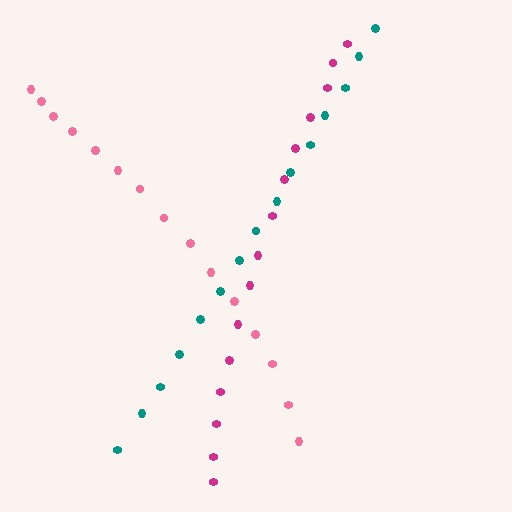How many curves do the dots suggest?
There are 3 distinct paths.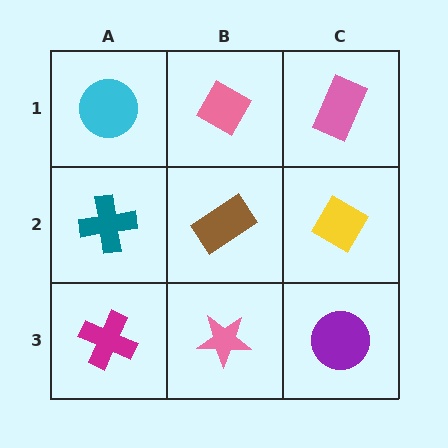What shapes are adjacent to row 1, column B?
A brown rectangle (row 2, column B), a cyan circle (row 1, column A), a pink rectangle (row 1, column C).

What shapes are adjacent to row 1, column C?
A yellow diamond (row 2, column C), a pink diamond (row 1, column B).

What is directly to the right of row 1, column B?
A pink rectangle.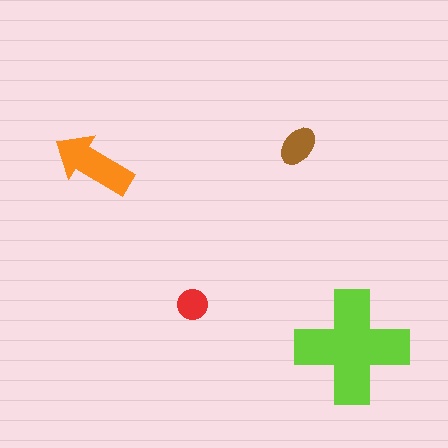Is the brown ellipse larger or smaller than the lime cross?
Smaller.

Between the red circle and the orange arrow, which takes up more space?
The orange arrow.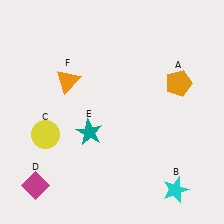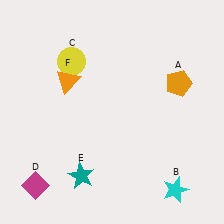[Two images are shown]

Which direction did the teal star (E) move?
The teal star (E) moved down.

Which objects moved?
The objects that moved are: the yellow circle (C), the teal star (E).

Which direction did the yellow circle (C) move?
The yellow circle (C) moved up.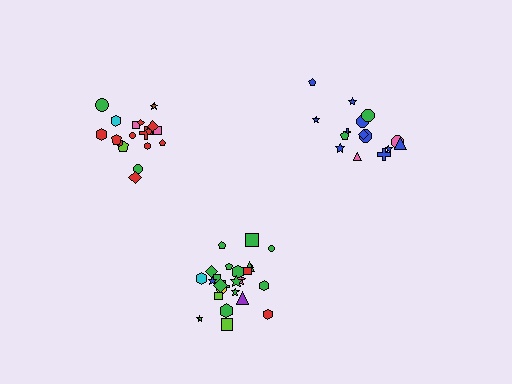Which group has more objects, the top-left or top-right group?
The top-left group.